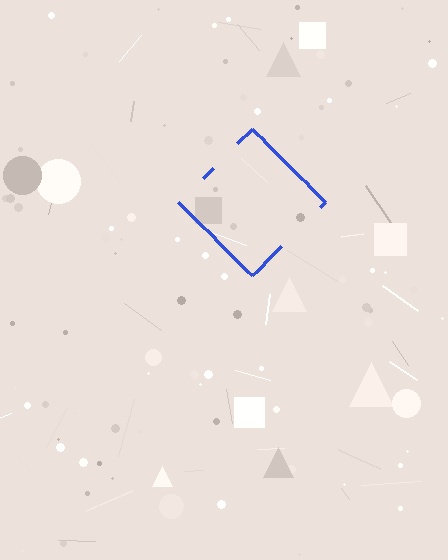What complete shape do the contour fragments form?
The contour fragments form a diamond.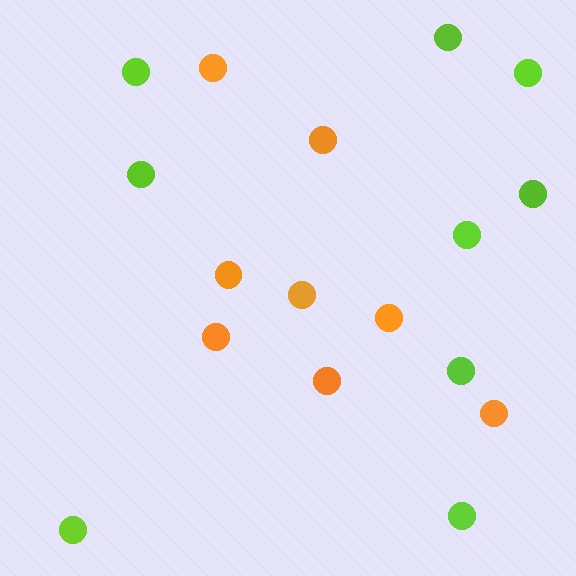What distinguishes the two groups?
There are 2 groups: one group of orange circles (8) and one group of lime circles (9).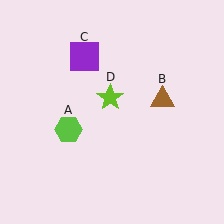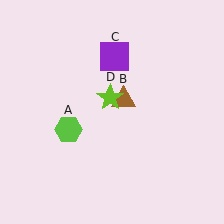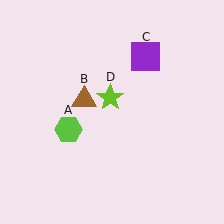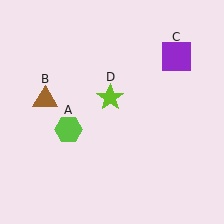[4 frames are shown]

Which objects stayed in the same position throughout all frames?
Lime hexagon (object A) and lime star (object D) remained stationary.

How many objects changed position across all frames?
2 objects changed position: brown triangle (object B), purple square (object C).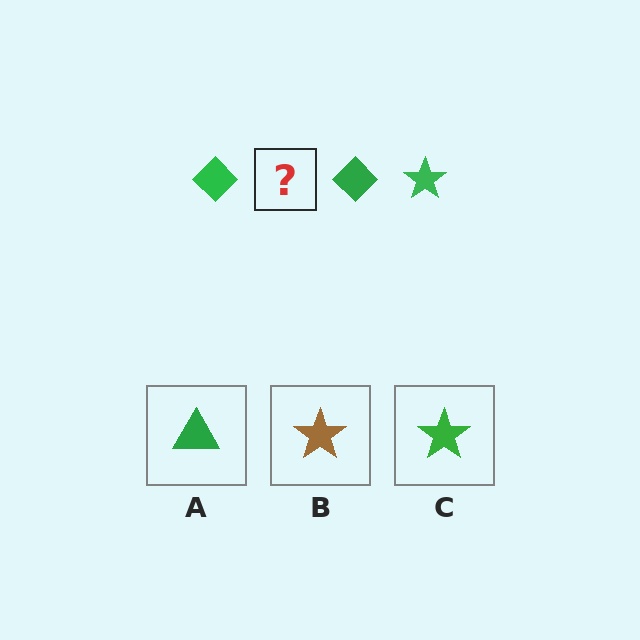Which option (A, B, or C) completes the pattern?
C.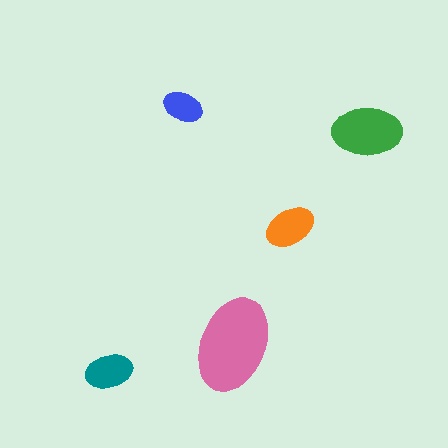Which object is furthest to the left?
The teal ellipse is leftmost.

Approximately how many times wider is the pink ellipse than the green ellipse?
About 1.5 times wider.